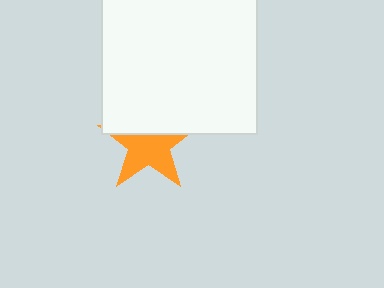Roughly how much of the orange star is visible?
About half of it is visible (roughly 60%).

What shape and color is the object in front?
The object in front is a white rectangle.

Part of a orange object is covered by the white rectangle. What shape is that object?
It is a star.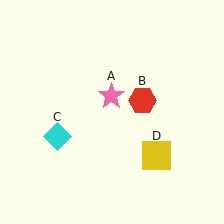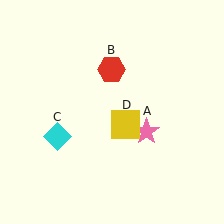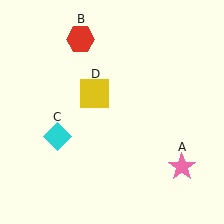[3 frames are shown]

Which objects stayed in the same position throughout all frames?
Cyan diamond (object C) remained stationary.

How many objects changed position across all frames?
3 objects changed position: pink star (object A), red hexagon (object B), yellow square (object D).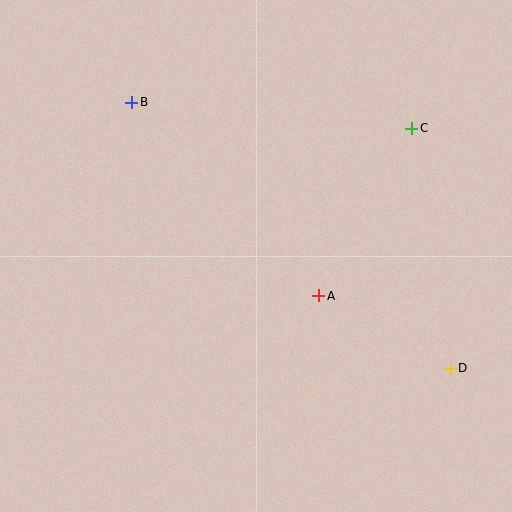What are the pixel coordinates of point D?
Point D is at (450, 368).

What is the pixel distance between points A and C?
The distance between A and C is 192 pixels.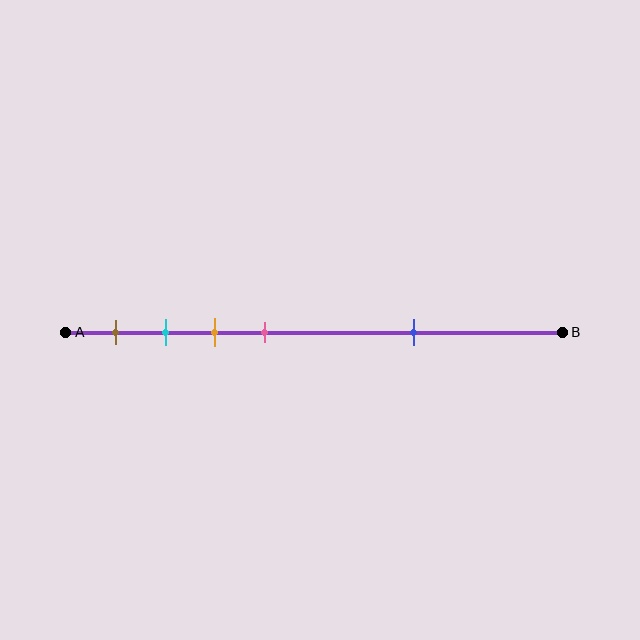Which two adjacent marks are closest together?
The cyan and orange marks are the closest adjacent pair.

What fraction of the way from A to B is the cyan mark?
The cyan mark is approximately 20% (0.2) of the way from A to B.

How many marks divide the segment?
There are 5 marks dividing the segment.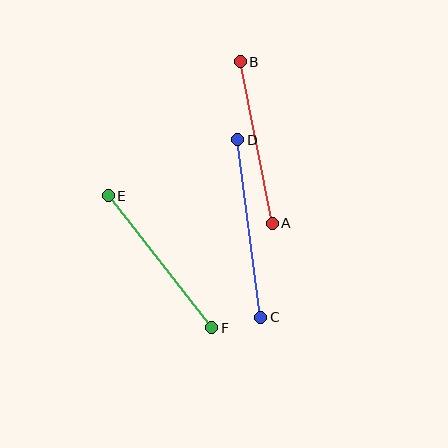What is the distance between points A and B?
The distance is approximately 164 pixels.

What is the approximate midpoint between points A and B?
The midpoint is at approximately (256, 142) pixels.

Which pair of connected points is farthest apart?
Points C and D are farthest apart.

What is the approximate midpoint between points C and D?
The midpoint is at approximately (249, 229) pixels.